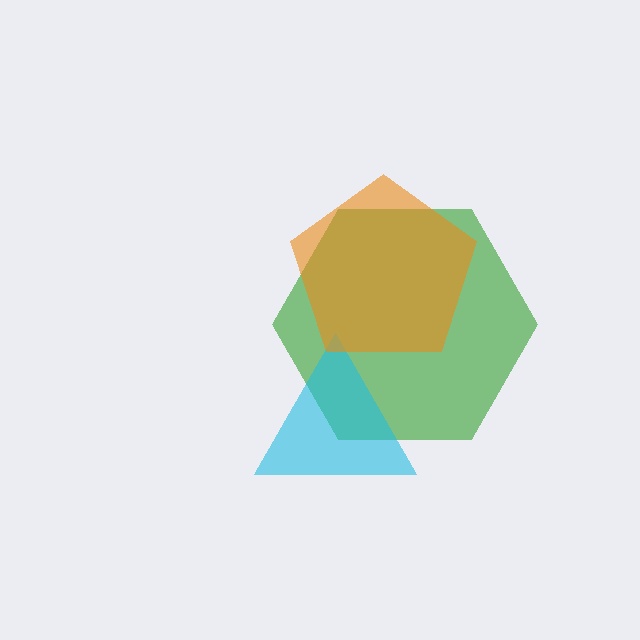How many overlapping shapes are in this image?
There are 3 overlapping shapes in the image.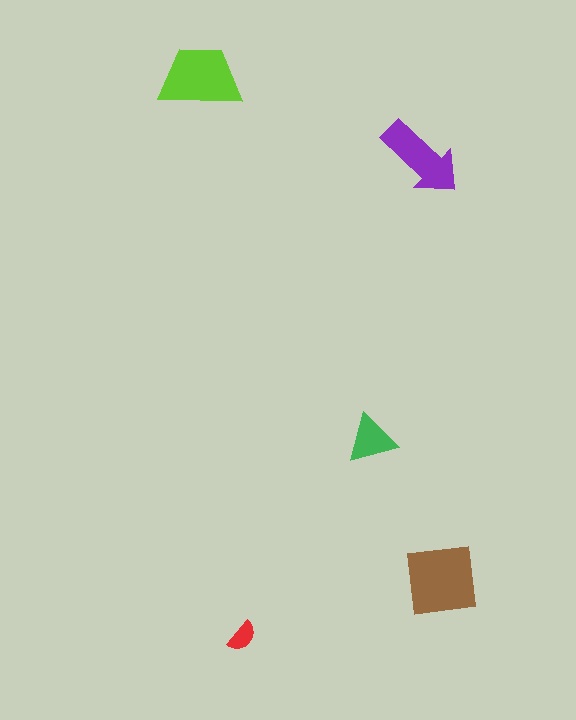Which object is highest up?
The lime trapezoid is topmost.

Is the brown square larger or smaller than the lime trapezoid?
Larger.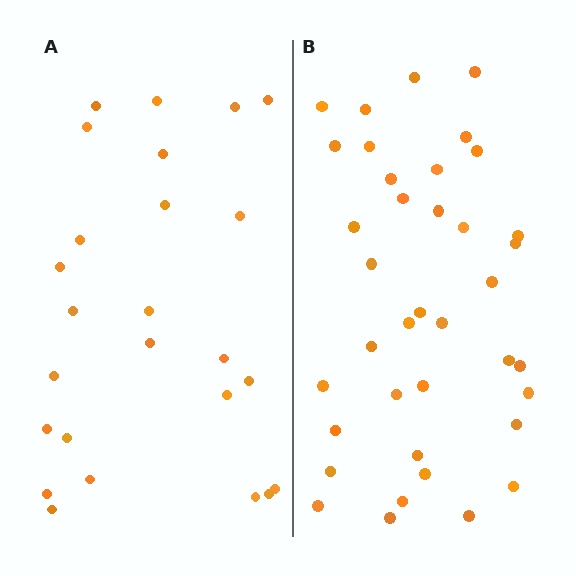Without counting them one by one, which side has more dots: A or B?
Region B (the right region) has more dots.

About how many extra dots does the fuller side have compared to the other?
Region B has approximately 15 more dots than region A.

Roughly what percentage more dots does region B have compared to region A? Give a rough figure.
About 50% more.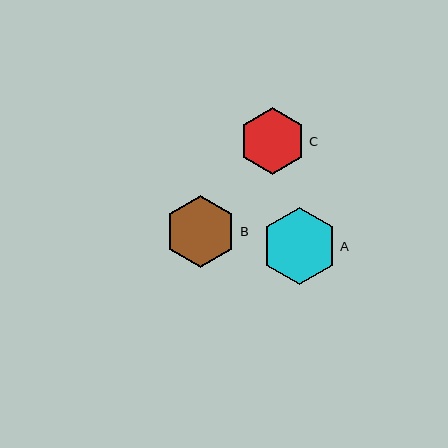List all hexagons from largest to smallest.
From largest to smallest: A, B, C.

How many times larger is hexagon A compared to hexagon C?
Hexagon A is approximately 1.1 times the size of hexagon C.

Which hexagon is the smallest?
Hexagon C is the smallest with a size of approximately 67 pixels.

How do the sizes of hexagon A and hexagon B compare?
Hexagon A and hexagon B are approximately the same size.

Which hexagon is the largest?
Hexagon A is the largest with a size of approximately 76 pixels.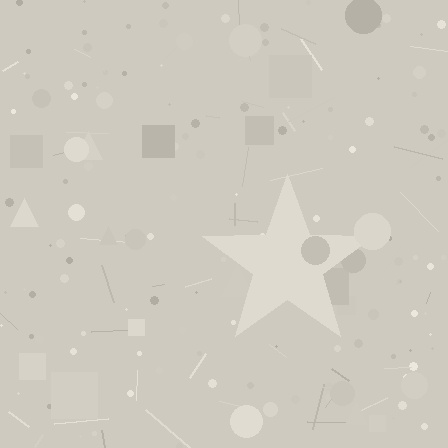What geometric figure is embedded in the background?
A star is embedded in the background.